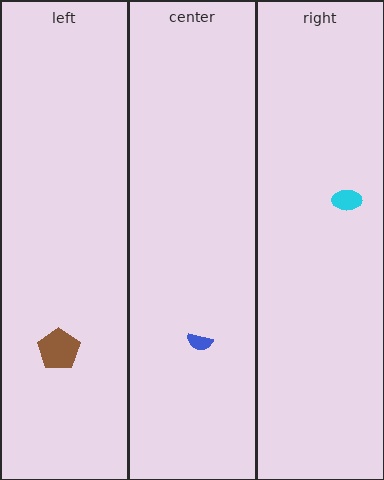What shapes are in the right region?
The cyan ellipse.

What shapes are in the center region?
The blue semicircle.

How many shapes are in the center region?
1.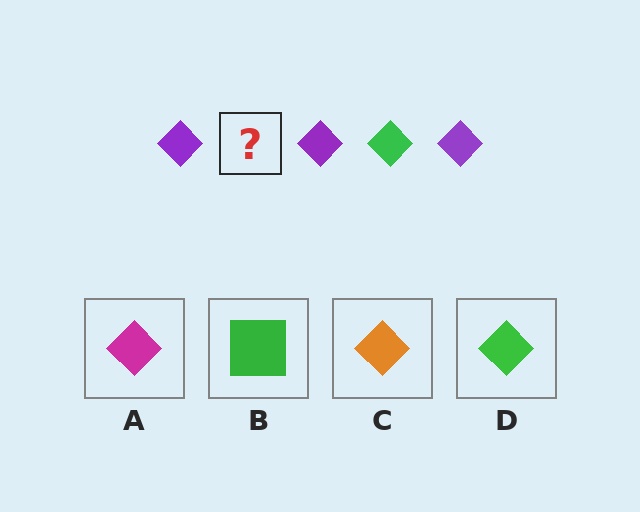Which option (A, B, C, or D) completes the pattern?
D.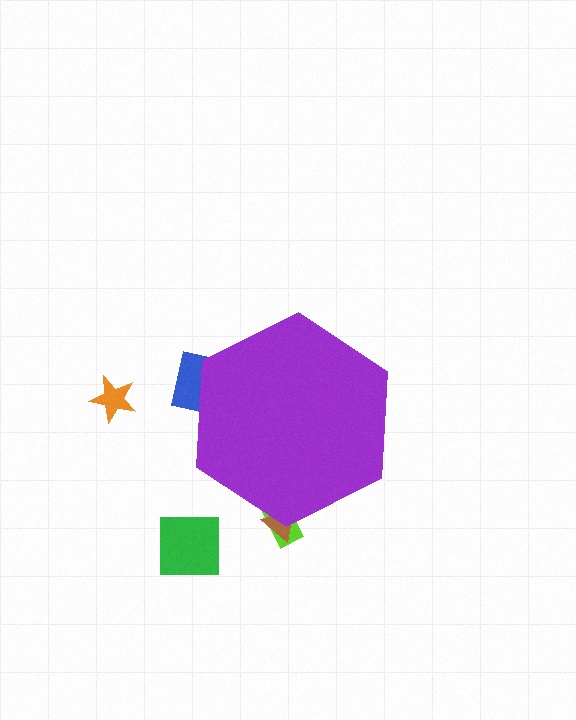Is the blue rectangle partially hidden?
Yes, the blue rectangle is partially hidden behind the purple hexagon.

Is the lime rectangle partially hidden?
Yes, the lime rectangle is partially hidden behind the purple hexagon.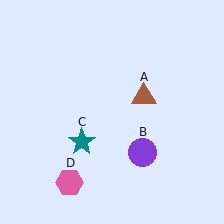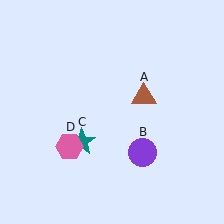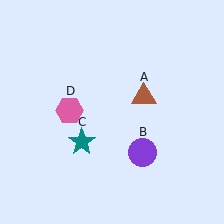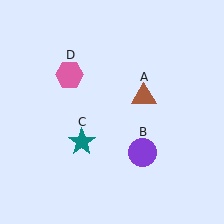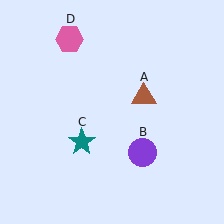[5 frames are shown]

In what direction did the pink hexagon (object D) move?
The pink hexagon (object D) moved up.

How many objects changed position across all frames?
1 object changed position: pink hexagon (object D).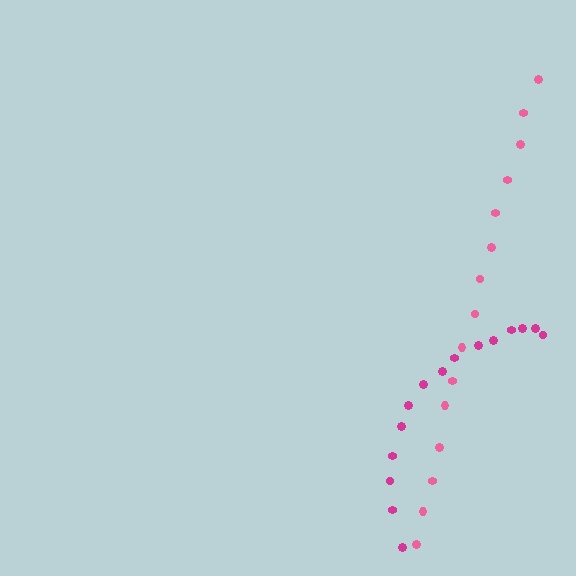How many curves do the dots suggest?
There are 2 distinct paths.